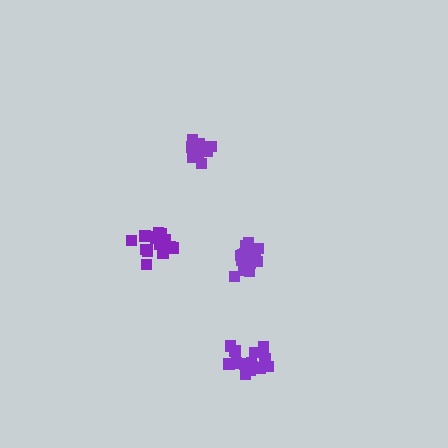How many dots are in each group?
Group 1: 16 dots, Group 2: 18 dots, Group 3: 17 dots, Group 4: 15 dots (66 total).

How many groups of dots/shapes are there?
There are 4 groups.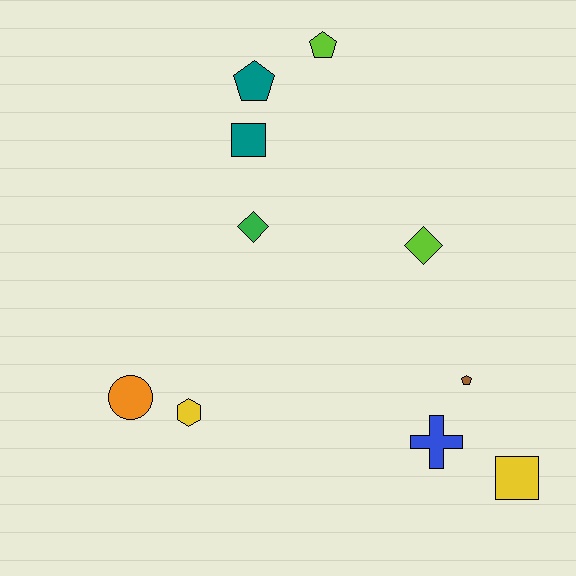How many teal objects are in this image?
There are 2 teal objects.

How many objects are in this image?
There are 10 objects.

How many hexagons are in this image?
There is 1 hexagon.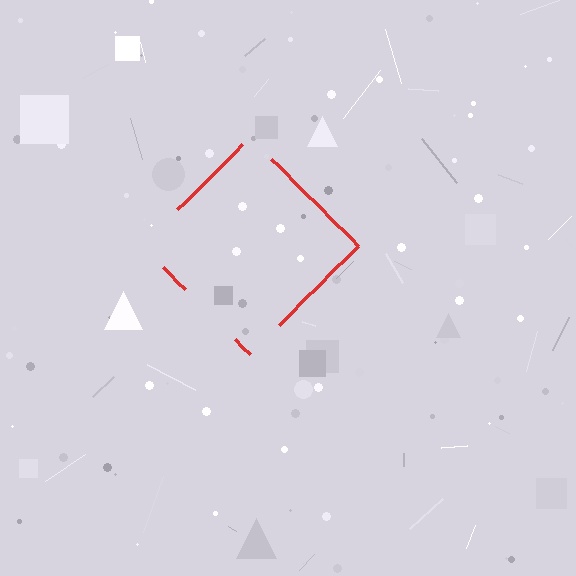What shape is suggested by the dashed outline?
The dashed outline suggests a diamond.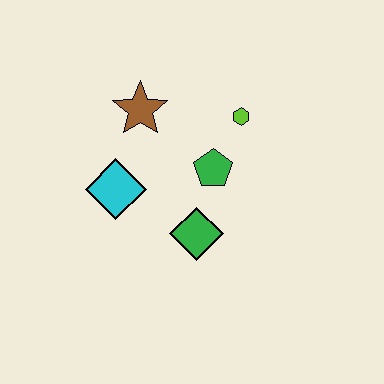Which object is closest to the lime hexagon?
The green pentagon is closest to the lime hexagon.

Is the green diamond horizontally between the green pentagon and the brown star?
Yes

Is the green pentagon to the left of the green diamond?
No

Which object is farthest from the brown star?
The green diamond is farthest from the brown star.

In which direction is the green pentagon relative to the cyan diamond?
The green pentagon is to the right of the cyan diamond.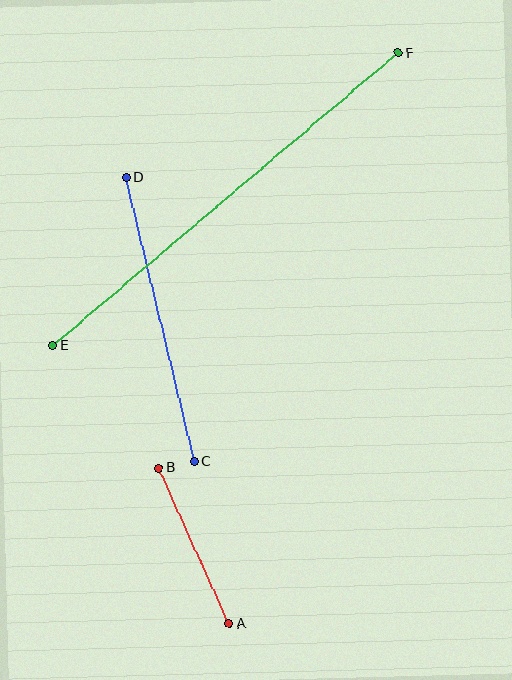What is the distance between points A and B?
The distance is approximately 171 pixels.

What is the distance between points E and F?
The distance is approximately 453 pixels.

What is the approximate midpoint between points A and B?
The midpoint is at approximately (194, 546) pixels.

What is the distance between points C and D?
The distance is approximately 292 pixels.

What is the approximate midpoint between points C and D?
The midpoint is at approximately (160, 319) pixels.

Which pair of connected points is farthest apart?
Points E and F are farthest apart.